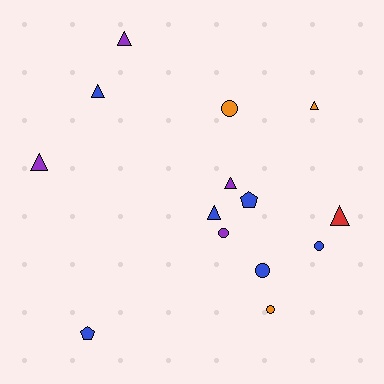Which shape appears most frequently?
Triangle, with 7 objects.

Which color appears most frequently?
Blue, with 6 objects.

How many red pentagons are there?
There are no red pentagons.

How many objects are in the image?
There are 14 objects.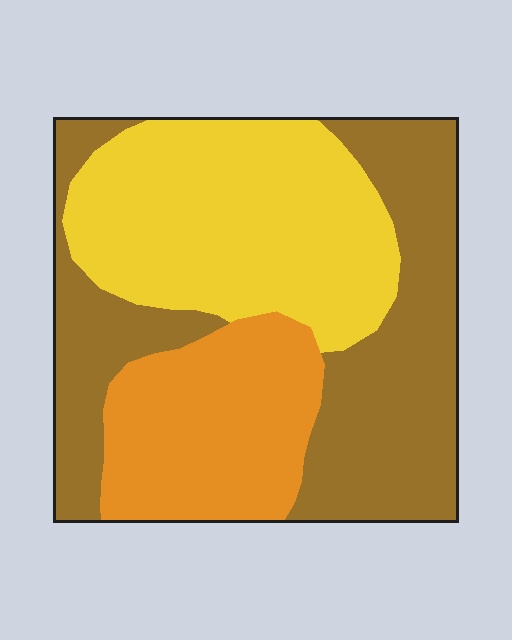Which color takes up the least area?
Orange, at roughly 25%.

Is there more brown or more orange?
Brown.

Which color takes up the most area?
Brown, at roughly 40%.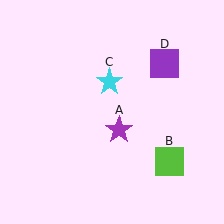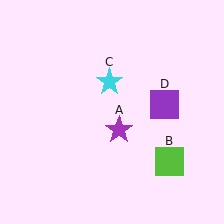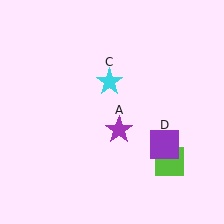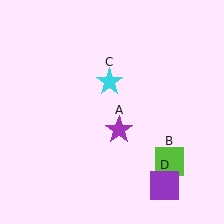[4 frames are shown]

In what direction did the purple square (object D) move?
The purple square (object D) moved down.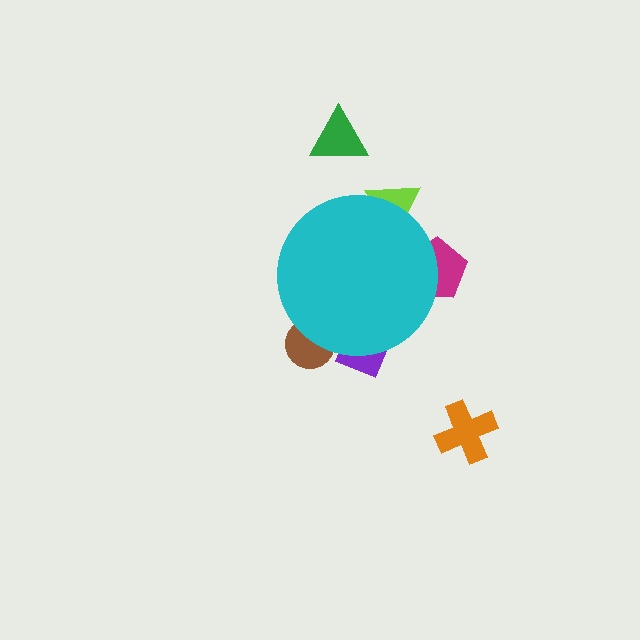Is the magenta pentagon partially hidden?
Yes, the magenta pentagon is partially hidden behind the cyan circle.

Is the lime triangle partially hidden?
Yes, the lime triangle is partially hidden behind the cyan circle.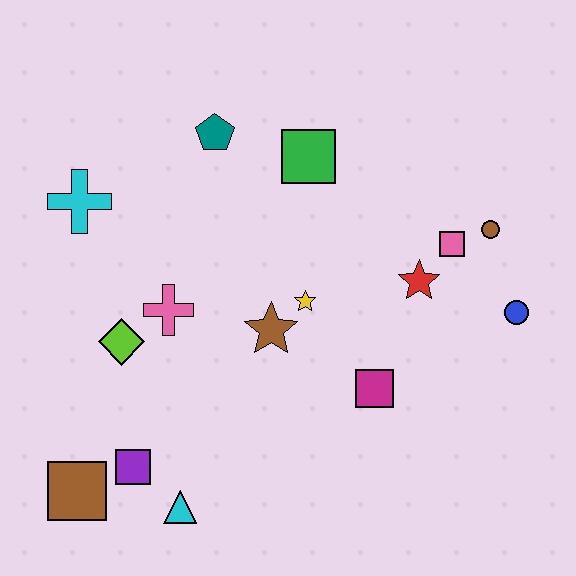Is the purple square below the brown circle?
Yes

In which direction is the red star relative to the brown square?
The red star is to the right of the brown square.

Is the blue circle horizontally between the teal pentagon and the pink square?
No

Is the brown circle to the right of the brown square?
Yes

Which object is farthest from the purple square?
The brown circle is farthest from the purple square.